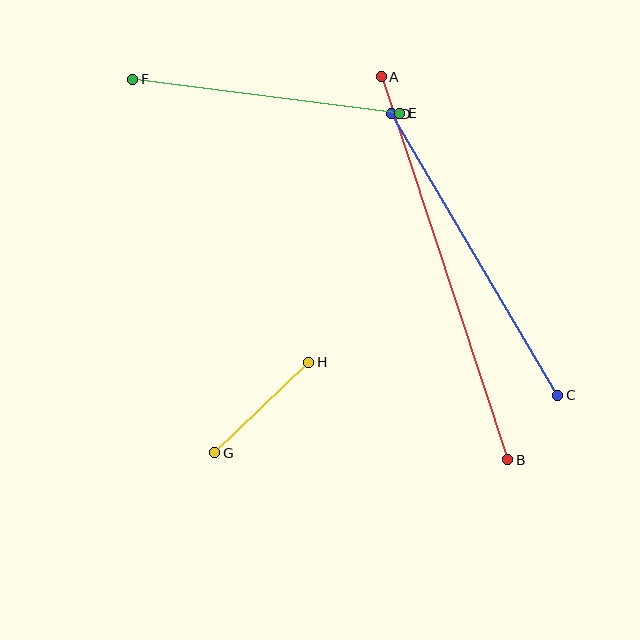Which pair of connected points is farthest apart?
Points A and B are farthest apart.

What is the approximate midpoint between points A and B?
The midpoint is at approximately (445, 268) pixels.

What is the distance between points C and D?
The distance is approximately 327 pixels.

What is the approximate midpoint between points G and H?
The midpoint is at approximately (262, 407) pixels.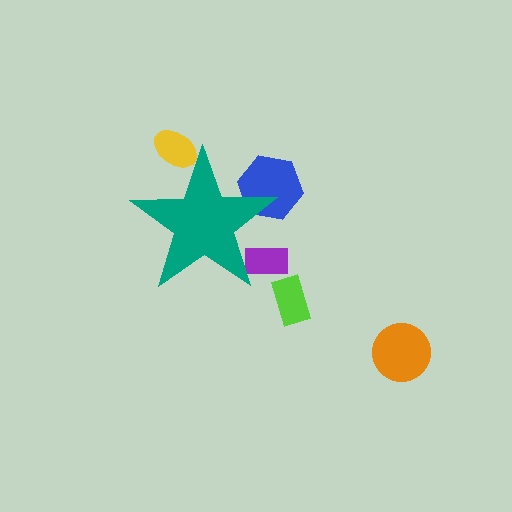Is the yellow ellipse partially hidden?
Yes, the yellow ellipse is partially hidden behind the teal star.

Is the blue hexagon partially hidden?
Yes, the blue hexagon is partially hidden behind the teal star.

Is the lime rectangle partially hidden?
No, the lime rectangle is fully visible.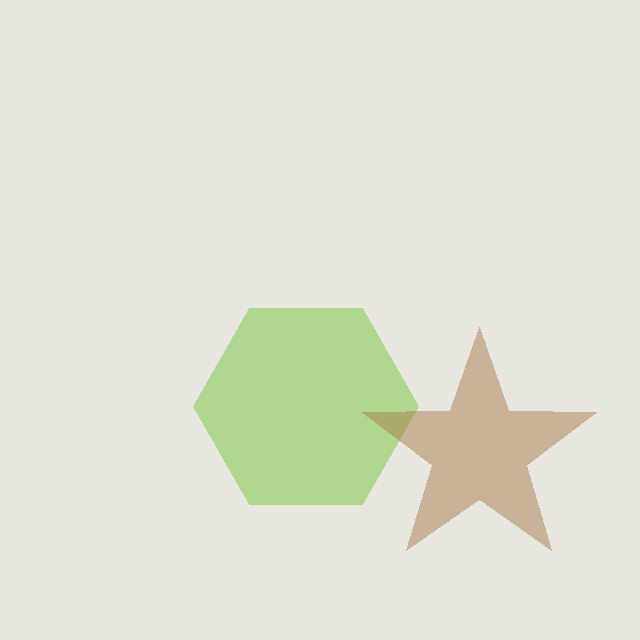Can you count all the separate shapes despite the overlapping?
Yes, there are 2 separate shapes.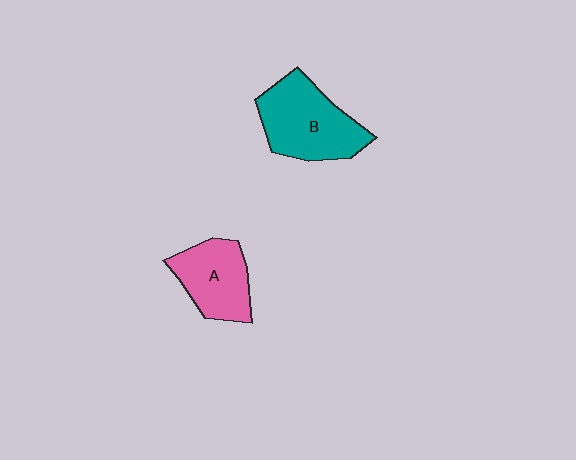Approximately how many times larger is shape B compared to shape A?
Approximately 1.3 times.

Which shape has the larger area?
Shape B (teal).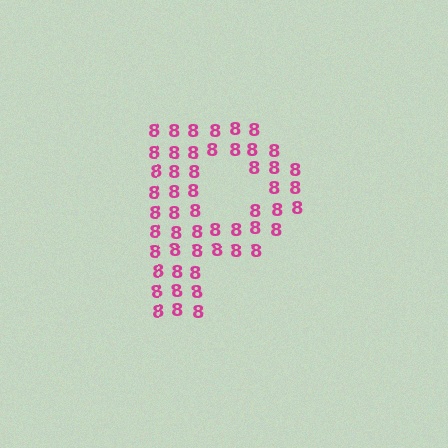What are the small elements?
The small elements are digit 8's.